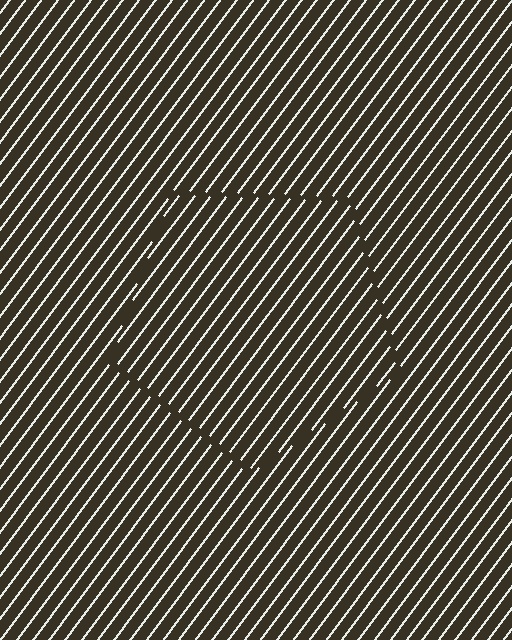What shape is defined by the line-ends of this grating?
An illusory pentagon. The interior of the shape contains the same grating, shifted by half a period — the contour is defined by the phase discontinuity where line-ends from the inner and outer gratings abut.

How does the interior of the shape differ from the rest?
The interior of the shape contains the same grating, shifted by half a period — the contour is defined by the phase discontinuity where line-ends from the inner and outer gratings abut.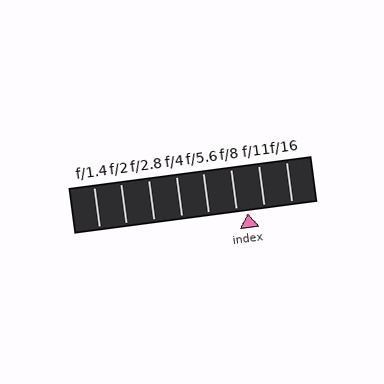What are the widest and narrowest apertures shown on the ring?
The widest aperture shown is f/1.4 and the narrowest is f/16.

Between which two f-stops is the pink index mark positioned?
The index mark is between f/8 and f/11.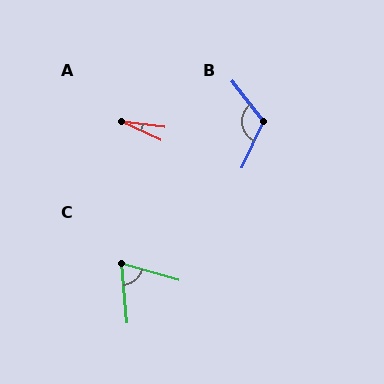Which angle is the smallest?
A, at approximately 18 degrees.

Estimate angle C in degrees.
Approximately 68 degrees.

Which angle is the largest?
B, at approximately 118 degrees.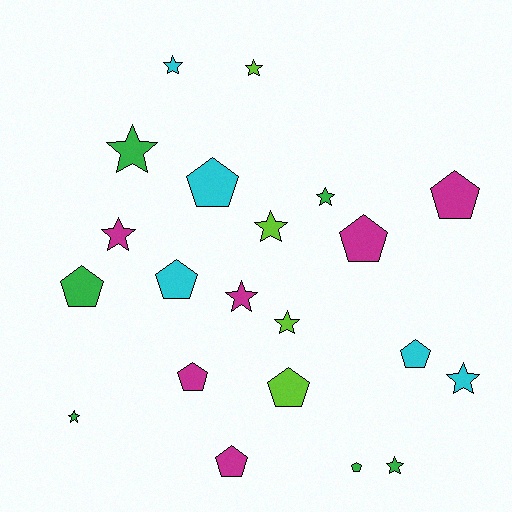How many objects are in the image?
There are 21 objects.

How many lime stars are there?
There are 3 lime stars.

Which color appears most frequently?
Green, with 6 objects.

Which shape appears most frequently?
Star, with 11 objects.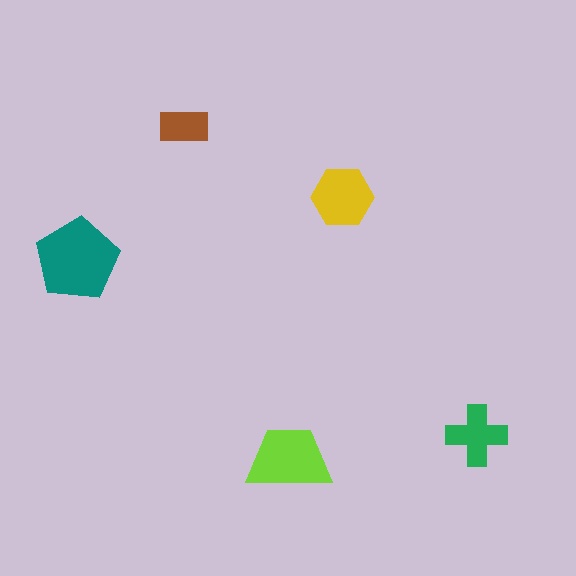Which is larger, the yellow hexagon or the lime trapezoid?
The lime trapezoid.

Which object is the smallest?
The brown rectangle.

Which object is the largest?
The teal pentagon.